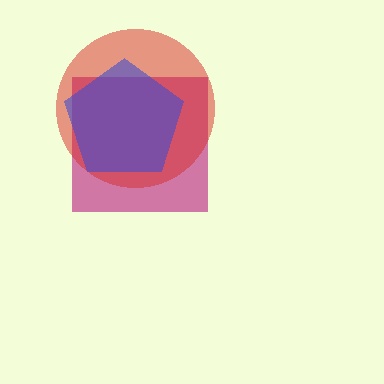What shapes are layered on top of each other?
The layered shapes are: a magenta square, a red circle, a blue pentagon.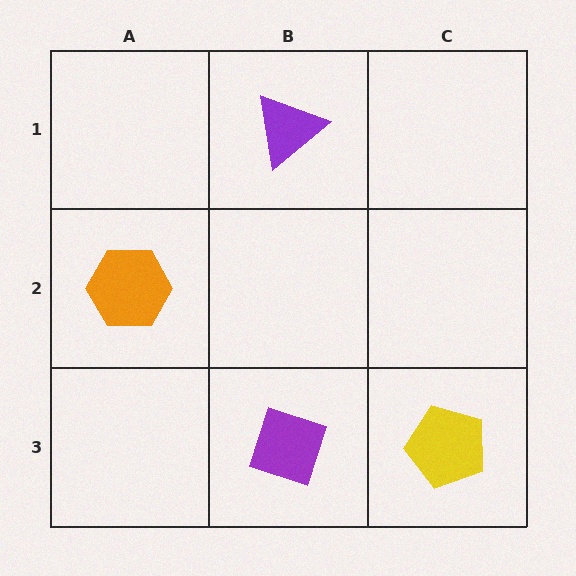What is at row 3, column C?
A yellow pentagon.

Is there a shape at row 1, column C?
No, that cell is empty.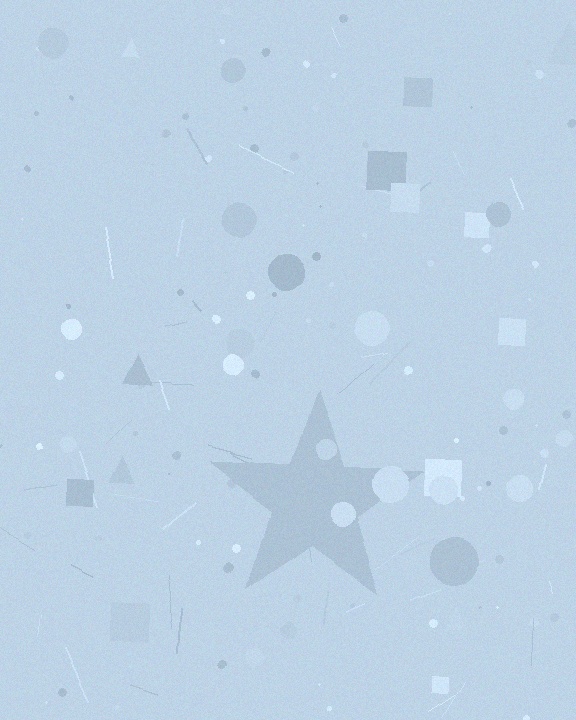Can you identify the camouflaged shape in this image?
The camouflaged shape is a star.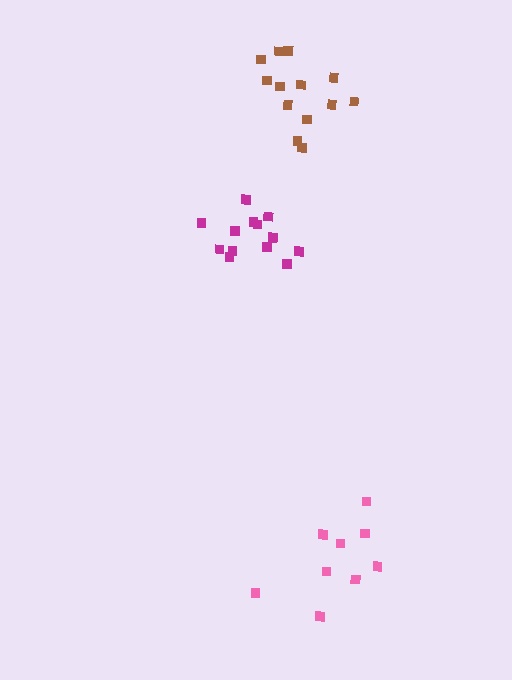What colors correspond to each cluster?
The clusters are colored: magenta, pink, brown.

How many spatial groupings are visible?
There are 3 spatial groupings.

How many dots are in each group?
Group 1: 13 dots, Group 2: 9 dots, Group 3: 13 dots (35 total).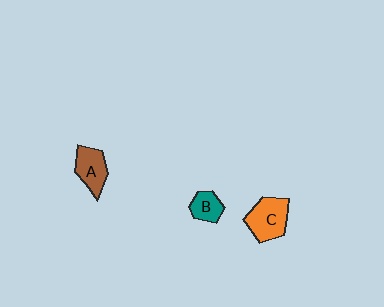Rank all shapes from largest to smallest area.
From largest to smallest: C (orange), A (brown), B (teal).